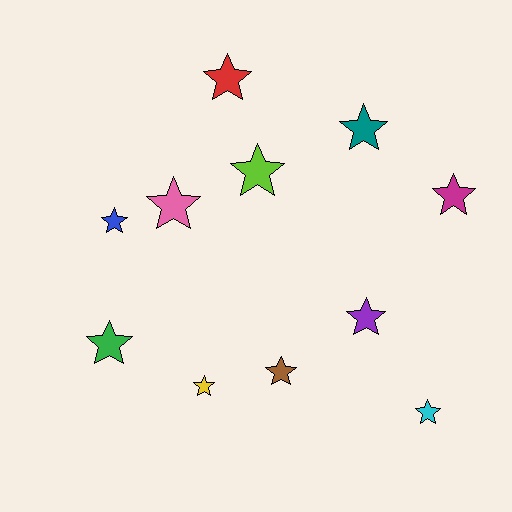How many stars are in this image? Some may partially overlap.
There are 11 stars.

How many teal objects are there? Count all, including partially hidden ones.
There is 1 teal object.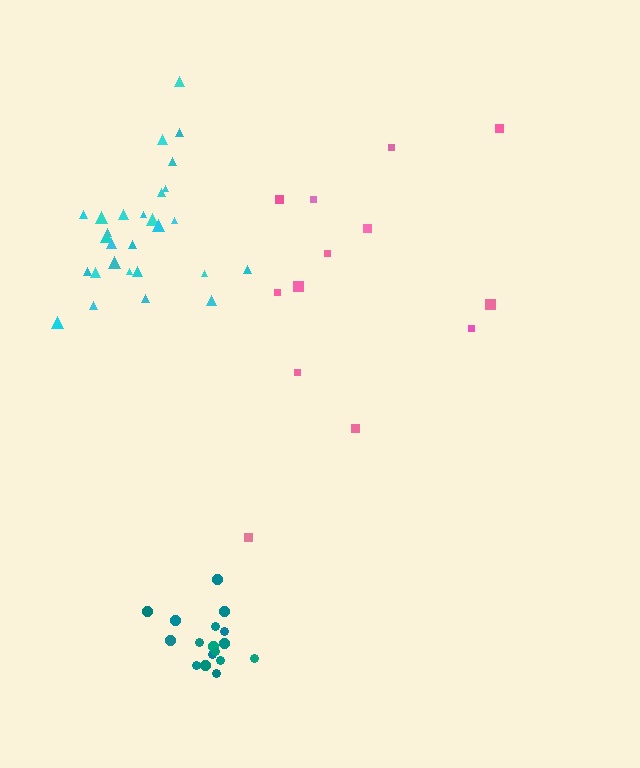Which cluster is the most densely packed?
Teal.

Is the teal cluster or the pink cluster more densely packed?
Teal.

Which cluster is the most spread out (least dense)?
Pink.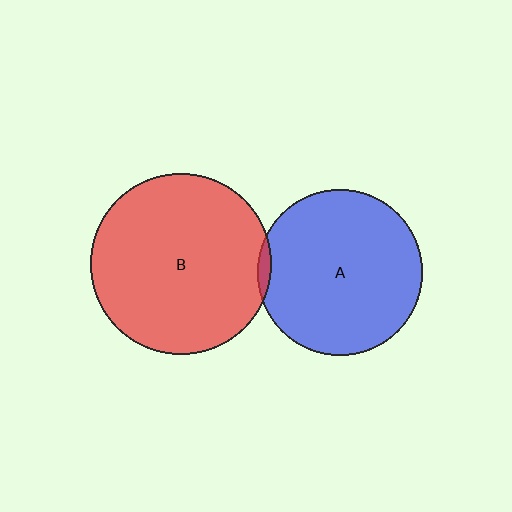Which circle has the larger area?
Circle B (red).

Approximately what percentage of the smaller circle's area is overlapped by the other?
Approximately 5%.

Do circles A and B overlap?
Yes.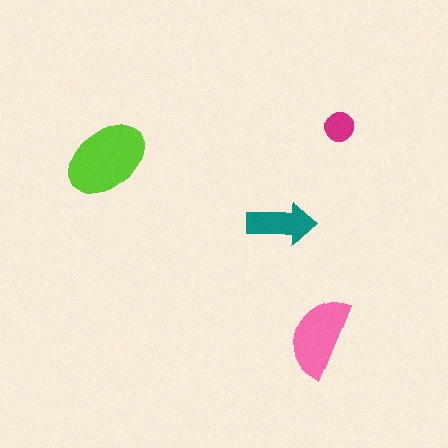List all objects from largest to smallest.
The lime ellipse, the pink semicircle, the teal arrow, the magenta circle.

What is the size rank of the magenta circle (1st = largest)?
4th.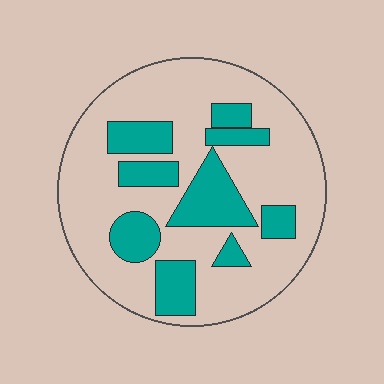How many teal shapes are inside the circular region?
9.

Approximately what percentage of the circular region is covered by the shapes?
Approximately 30%.